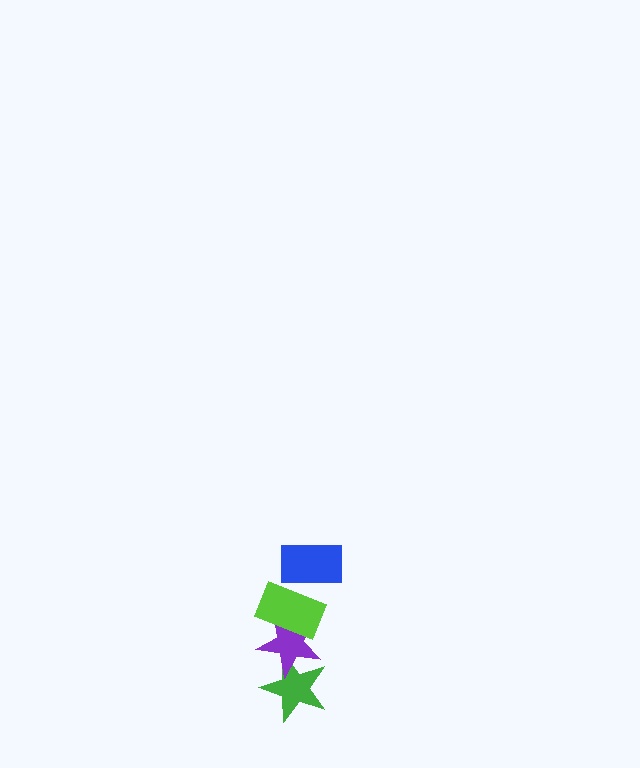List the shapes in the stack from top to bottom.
From top to bottom: the blue rectangle, the lime rectangle, the purple star, the green star.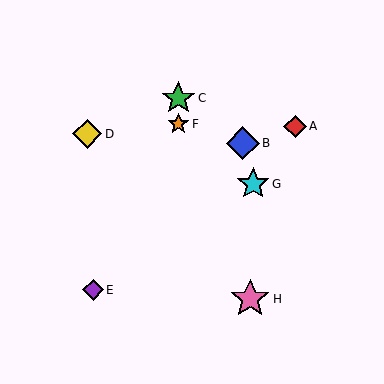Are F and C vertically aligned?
Yes, both are at x≈178.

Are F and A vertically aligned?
No, F is at x≈178 and A is at x≈295.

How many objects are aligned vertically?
2 objects (C, F) are aligned vertically.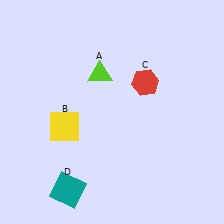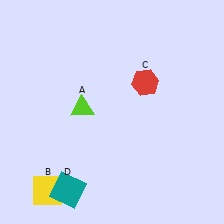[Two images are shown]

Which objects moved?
The objects that moved are: the lime triangle (A), the yellow square (B).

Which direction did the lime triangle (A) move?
The lime triangle (A) moved down.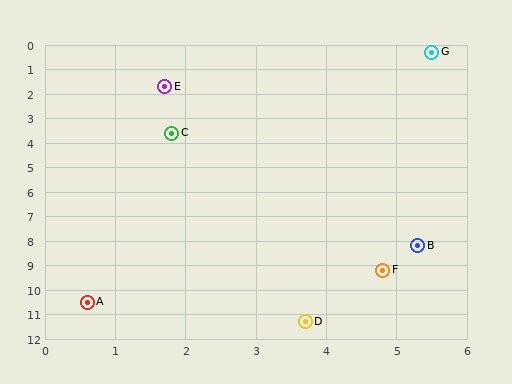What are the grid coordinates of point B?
Point B is at approximately (5.3, 8.2).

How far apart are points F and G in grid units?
Points F and G are about 8.9 grid units apart.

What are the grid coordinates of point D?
Point D is at approximately (3.7, 11.3).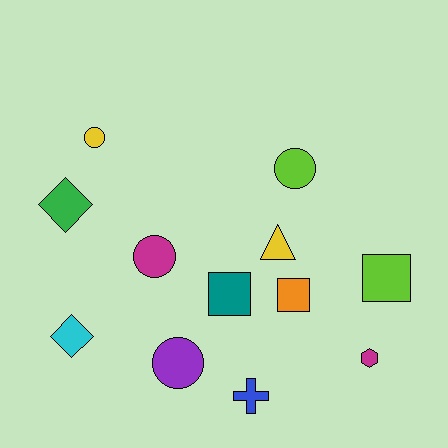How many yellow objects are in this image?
There are 2 yellow objects.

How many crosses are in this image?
There is 1 cross.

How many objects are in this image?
There are 12 objects.